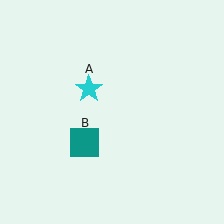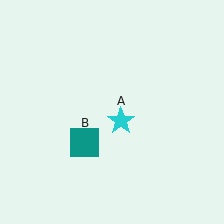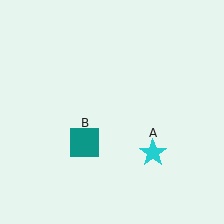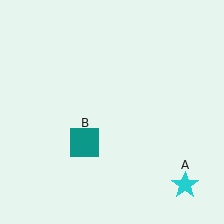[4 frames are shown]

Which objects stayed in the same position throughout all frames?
Teal square (object B) remained stationary.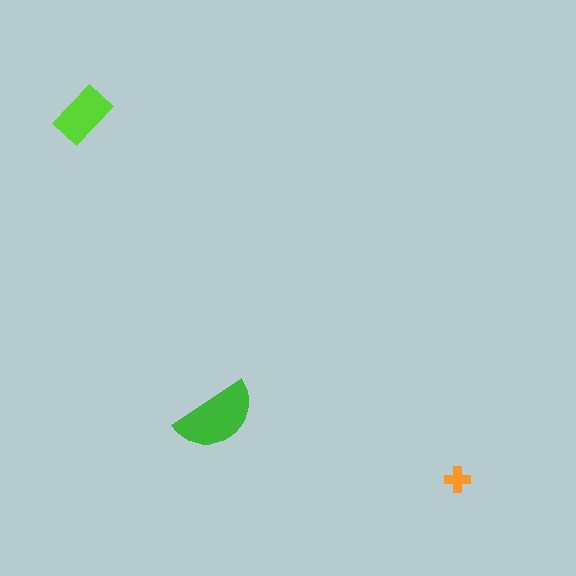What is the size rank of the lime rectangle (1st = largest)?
2nd.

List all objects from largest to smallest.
The green semicircle, the lime rectangle, the orange cross.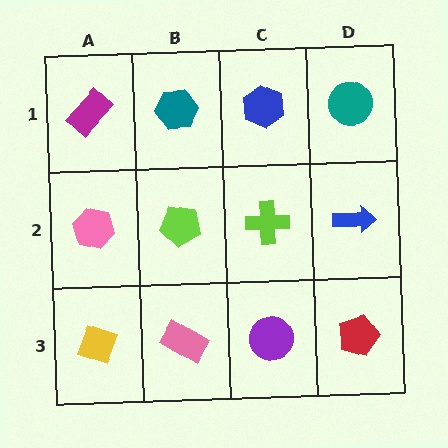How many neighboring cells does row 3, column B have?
3.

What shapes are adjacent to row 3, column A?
A pink hexagon (row 2, column A), a pink rectangle (row 3, column B).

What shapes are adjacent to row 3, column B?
A lime pentagon (row 2, column B), a yellow diamond (row 3, column A), a purple circle (row 3, column C).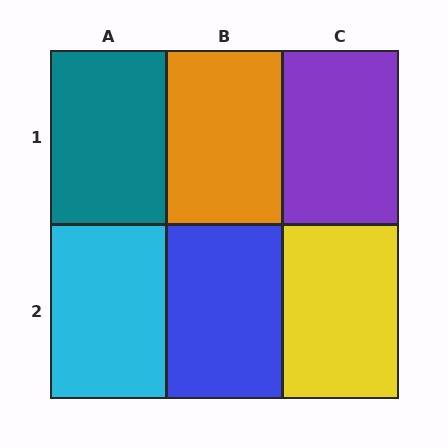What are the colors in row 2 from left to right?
Cyan, blue, yellow.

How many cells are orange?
1 cell is orange.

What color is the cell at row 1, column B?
Orange.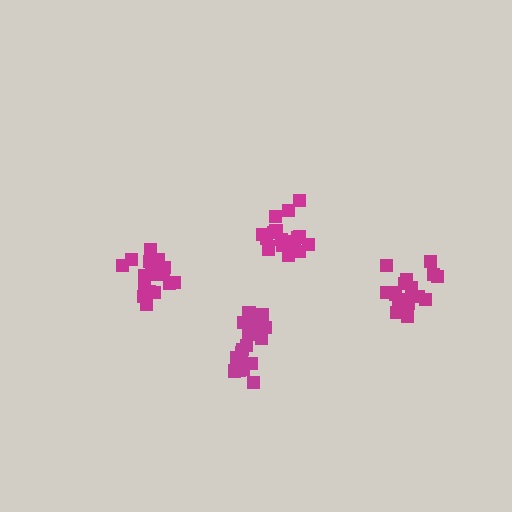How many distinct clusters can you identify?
There are 4 distinct clusters.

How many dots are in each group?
Group 1: 18 dots, Group 2: 20 dots, Group 3: 17 dots, Group 4: 20 dots (75 total).